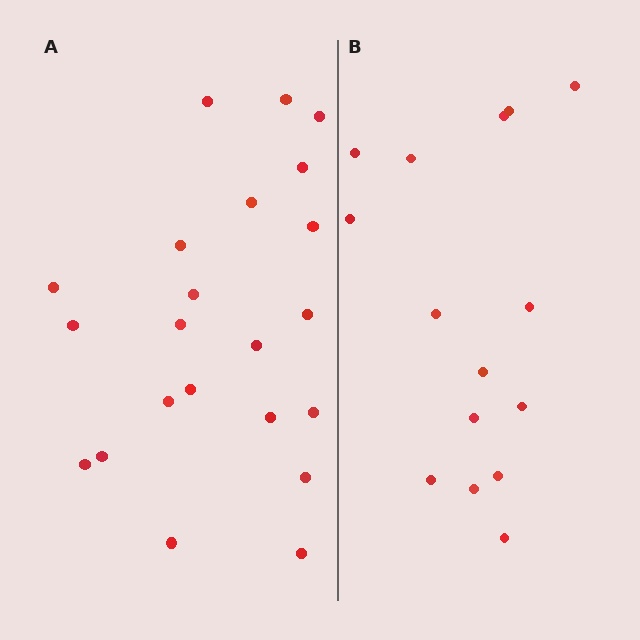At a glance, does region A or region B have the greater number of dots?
Region A (the left region) has more dots.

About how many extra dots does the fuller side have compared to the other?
Region A has roughly 8 or so more dots than region B.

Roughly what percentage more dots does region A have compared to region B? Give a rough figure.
About 45% more.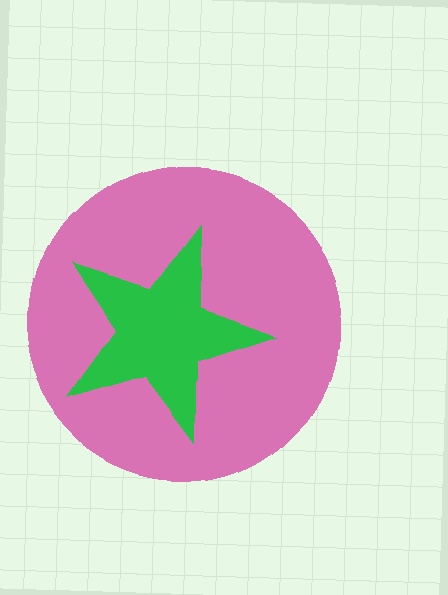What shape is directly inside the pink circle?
The green star.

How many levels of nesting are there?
2.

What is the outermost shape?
The pink circle.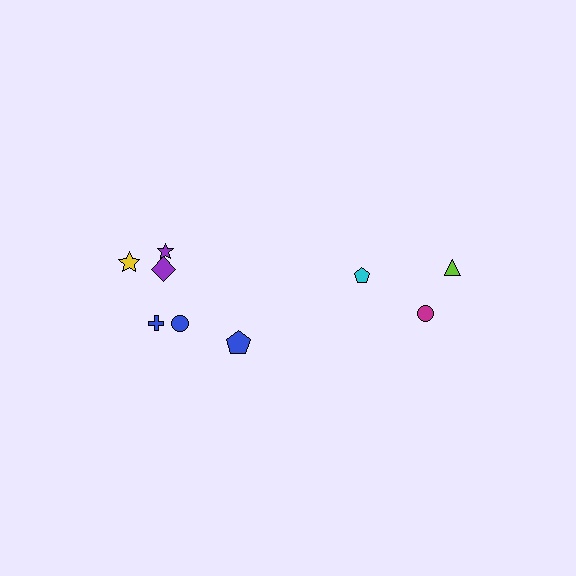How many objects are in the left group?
There are 6 objects.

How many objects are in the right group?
There are 3 objects.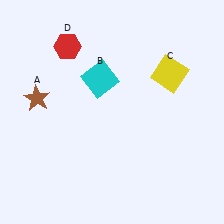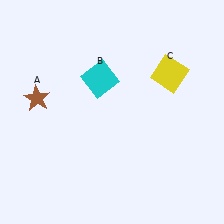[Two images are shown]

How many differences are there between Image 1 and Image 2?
There is 1 difference between the two images.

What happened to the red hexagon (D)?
The red hexagon (D) was removed in Image 2. It was in the top-left area of Image 1.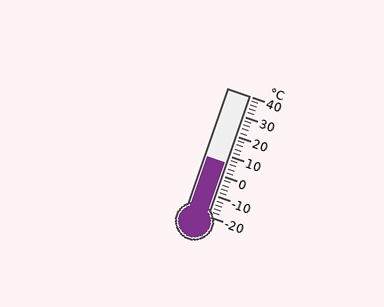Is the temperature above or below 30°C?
The temperature is below 30°C.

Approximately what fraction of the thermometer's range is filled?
The thermometer is filled to approximately 45% of its range.